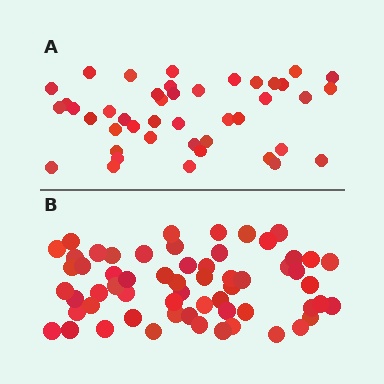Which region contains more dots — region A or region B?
Region B (the bottom region) has more dots.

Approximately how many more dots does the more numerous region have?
Region B has approximately 15 more dots than region A.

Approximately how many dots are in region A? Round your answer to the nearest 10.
About 40 dots. (The exact count is 43, which rounds to 40.)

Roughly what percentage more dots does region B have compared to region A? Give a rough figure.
About 40% more.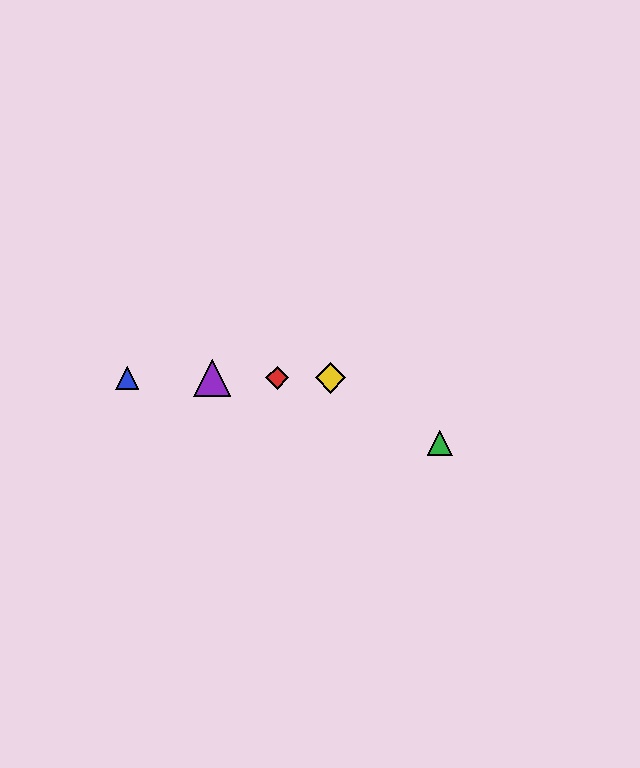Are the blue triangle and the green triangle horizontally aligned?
No, the blue triangle is at y≈378 and the green triangle is at y≈443.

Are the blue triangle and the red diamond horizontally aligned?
Yes, both are at y≈378.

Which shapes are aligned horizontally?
The red diamond, the blue triangle, the yellow diamond, the purple triangle are aligned horizontally.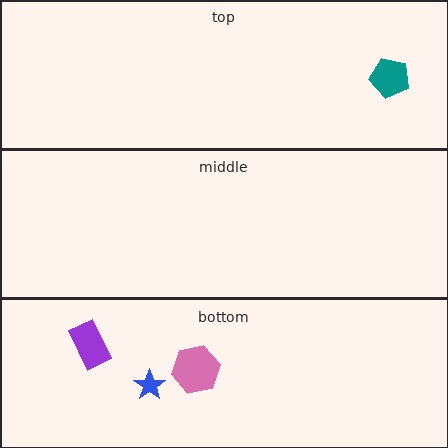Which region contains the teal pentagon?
The top region.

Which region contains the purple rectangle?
The bottom region.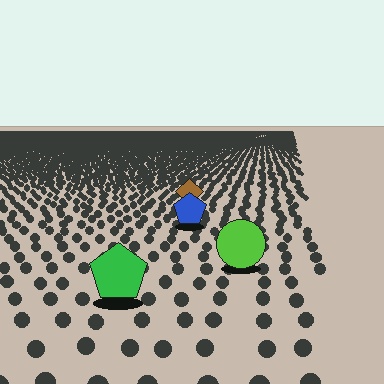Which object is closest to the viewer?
The green pentagon is closest. The texture marks near it are larger and more spread out.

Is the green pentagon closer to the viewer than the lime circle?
Yes. The green pentagon is closer — you can tell from the texture gradient: the ground texture is coarser near it.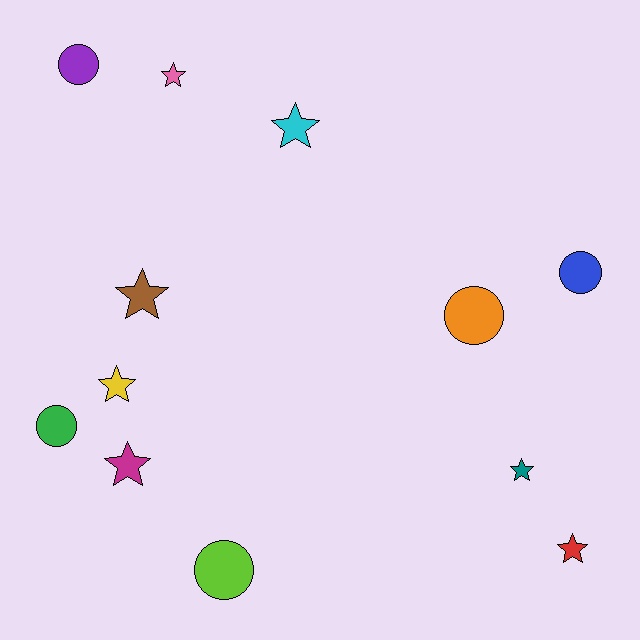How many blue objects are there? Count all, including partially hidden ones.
There is 1 blue object.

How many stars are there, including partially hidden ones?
There are 7 stars.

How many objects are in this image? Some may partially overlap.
There are 12 objects.